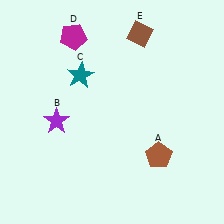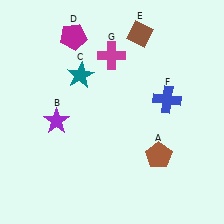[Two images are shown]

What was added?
A blue cross (F), a magenta cross (G) were added in Image 2.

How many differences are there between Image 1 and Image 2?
There are 2 differences between the two images.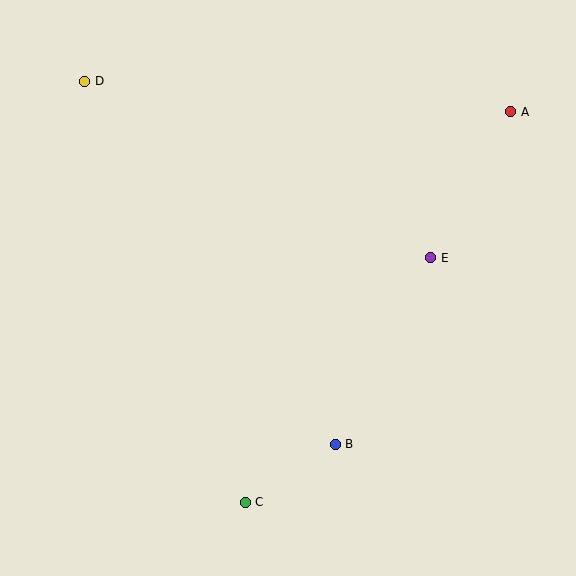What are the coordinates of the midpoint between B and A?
The midpoint between B and A is at (423, 278).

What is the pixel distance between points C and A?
The distance between C and A is 472 pixels.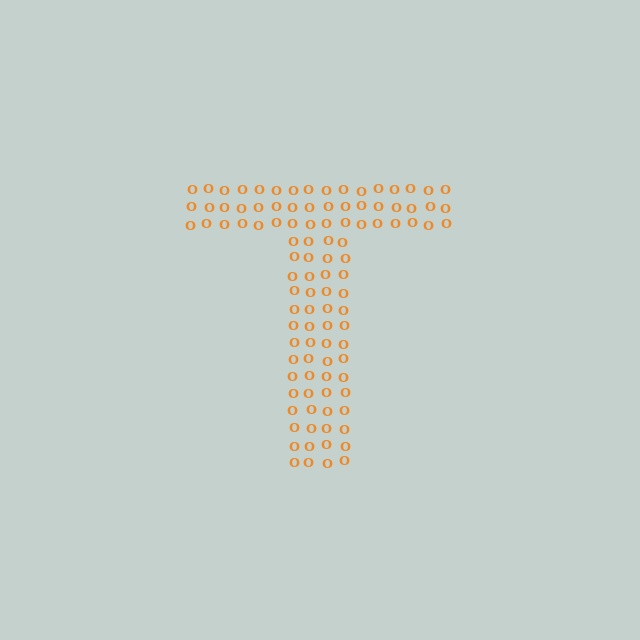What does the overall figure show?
The overall figure shows the letter T.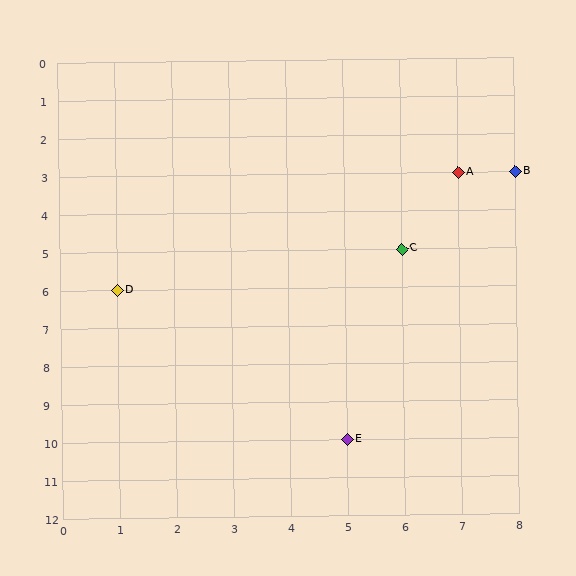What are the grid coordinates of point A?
Point A is at grid coordinates (7, 3).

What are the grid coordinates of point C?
Point C is at grid coordinates (6, 5).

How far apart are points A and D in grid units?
Points A and D are 6 columns and 3 rows apart (about 6.7 grid units diagonally).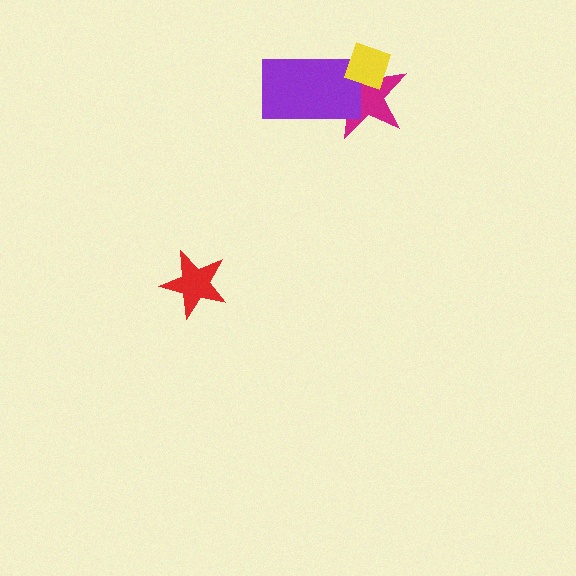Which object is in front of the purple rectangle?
The yellow diamond is in front of the purple rectangle.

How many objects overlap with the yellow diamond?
2 objects overlap with the yellow diamond.